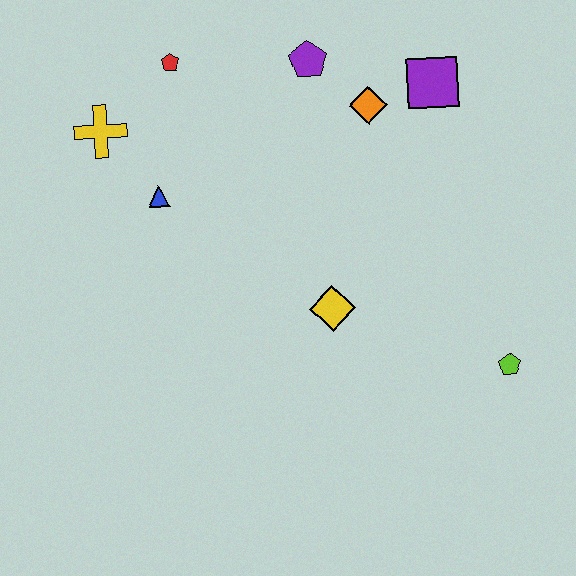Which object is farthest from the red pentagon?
The lime pentagon is farthest from the red pentagon.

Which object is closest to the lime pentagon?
The yellow diamond is closest to the lime pentagon.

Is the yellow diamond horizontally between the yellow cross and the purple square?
Yes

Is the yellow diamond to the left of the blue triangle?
No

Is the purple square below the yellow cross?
No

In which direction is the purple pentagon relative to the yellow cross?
The purple pentagon is to the right of the yellow cross.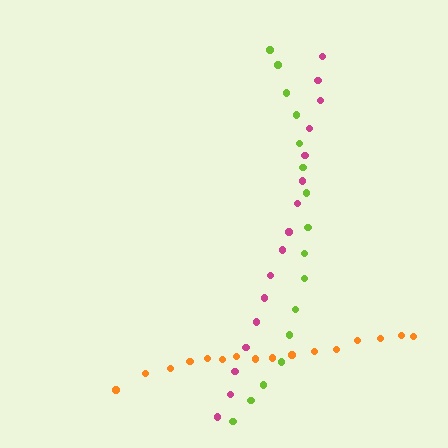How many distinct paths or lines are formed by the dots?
There are 3 distinct paths.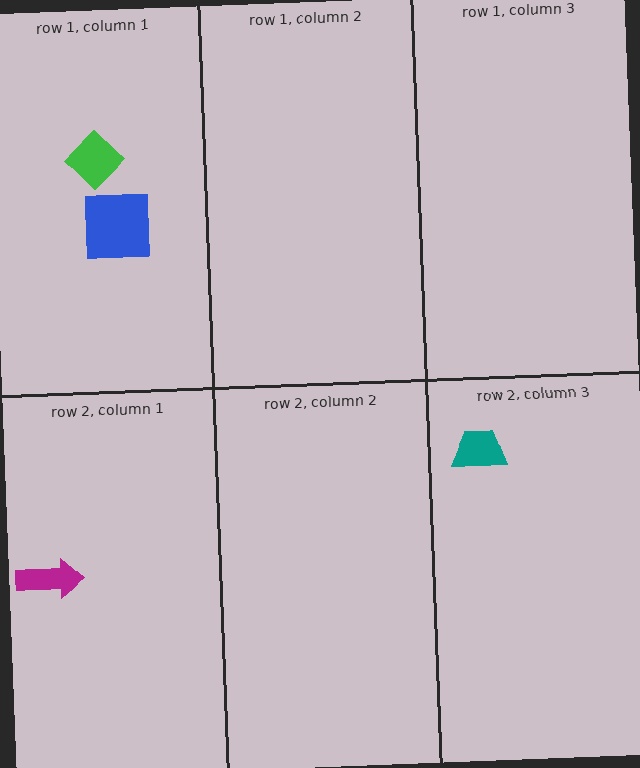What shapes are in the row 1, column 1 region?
The green diamond, the blue square.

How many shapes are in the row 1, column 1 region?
2.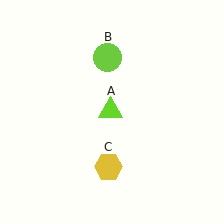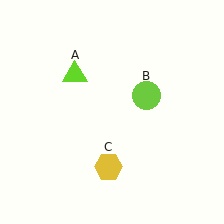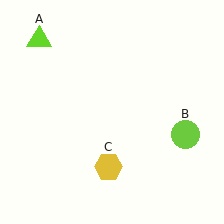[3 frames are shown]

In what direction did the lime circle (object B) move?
The lime circle (object B) moved down and to the right.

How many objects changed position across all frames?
2 objects changed position: lime triangle (object A), lime circle (object B).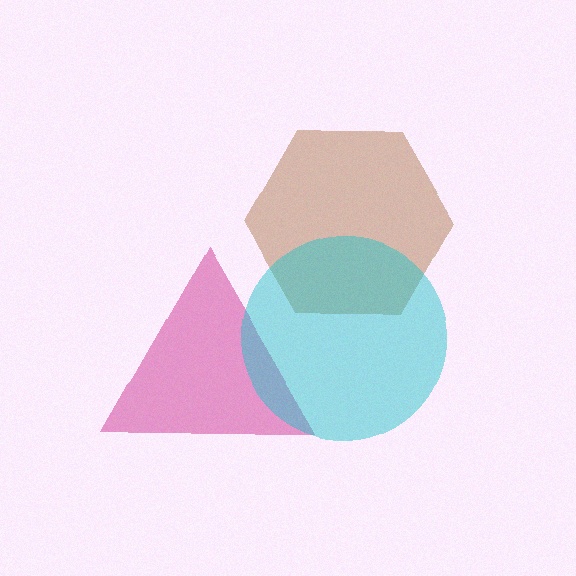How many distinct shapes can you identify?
There are 3 distinct shapes: a brown hexagon, a magenta triangle, a cyan circle.